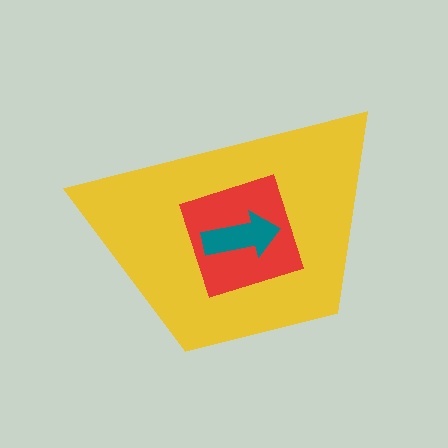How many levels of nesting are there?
3.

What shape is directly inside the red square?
The teal arrow.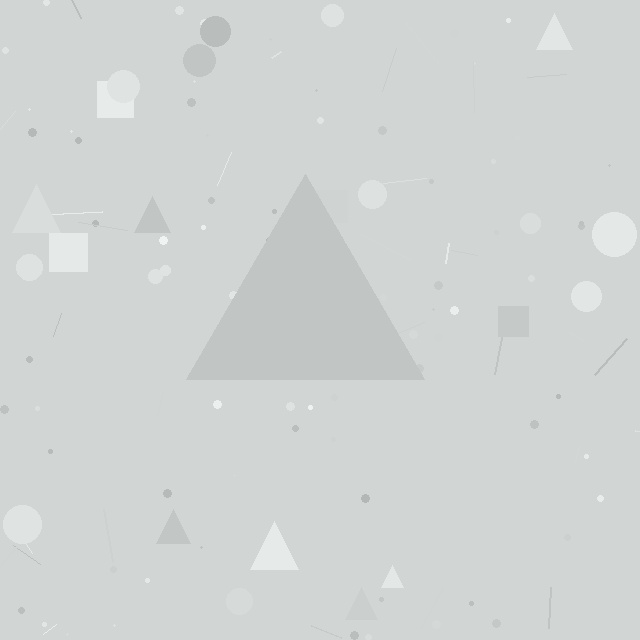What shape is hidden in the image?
A triangle is hidden in the image.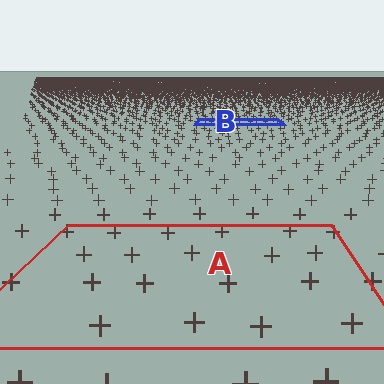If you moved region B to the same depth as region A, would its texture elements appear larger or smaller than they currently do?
They would appear larger. At a closer depth, the same texture elements are projected at a bigger on-screen size.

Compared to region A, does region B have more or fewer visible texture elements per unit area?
Region B has more texture elements per unit area — they are packed more densely because it is farther away.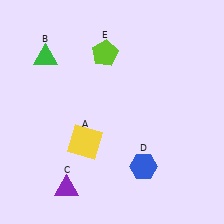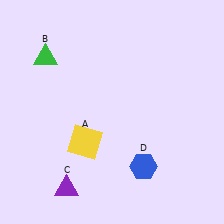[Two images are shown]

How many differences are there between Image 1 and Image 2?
There is 1 difference between the two images.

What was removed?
The lime pentagon (E) was removed in Image 2.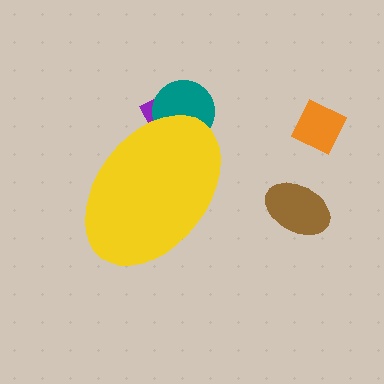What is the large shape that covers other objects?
A yellow ellipse.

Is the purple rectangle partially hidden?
Yes, the purple rectangle is partially hidden behind the yellow ellipse.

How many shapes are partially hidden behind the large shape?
2 shapes are partially hidden.